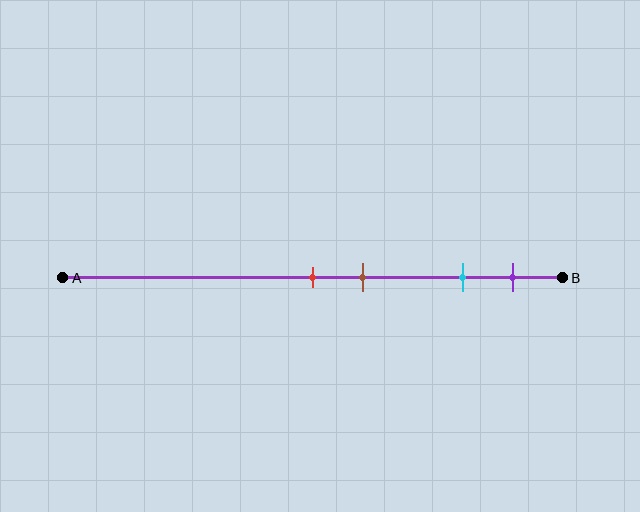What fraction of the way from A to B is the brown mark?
The brown mark is approximately 60% (0.6) of the way from A to B.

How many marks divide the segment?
There are 4 marks dividing the segment.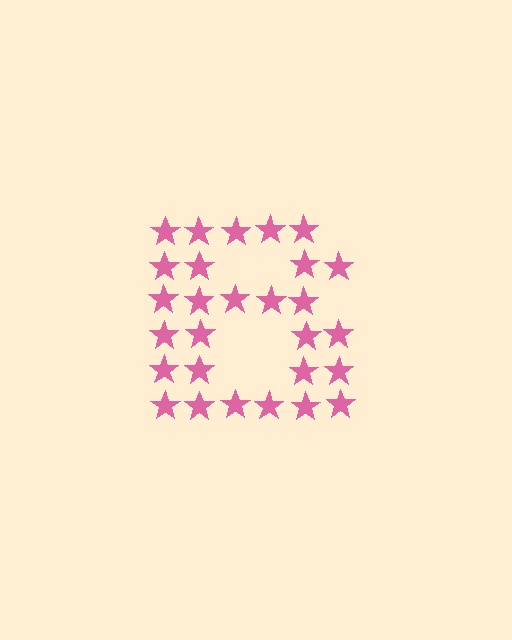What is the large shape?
The large shape is the letter B.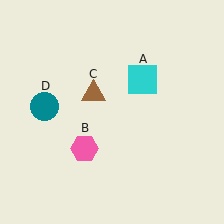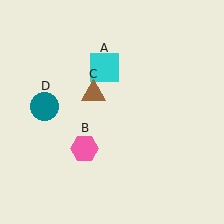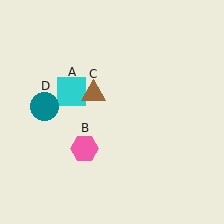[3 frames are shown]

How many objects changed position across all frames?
1 object changed position: cyan square (object A).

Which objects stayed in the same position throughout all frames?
Pink hexagon (object B) and brown triangle (object C) and teal circle (object D) remained stationary.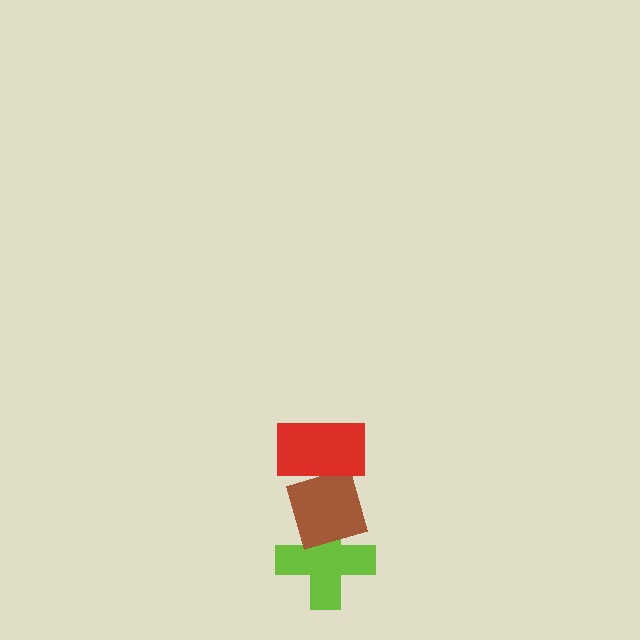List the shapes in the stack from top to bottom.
From top to bottom: the red rectangle, the brown diamond, the lime cross.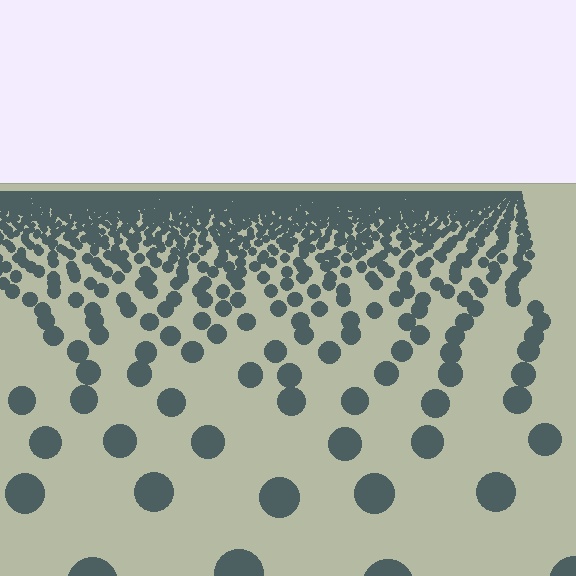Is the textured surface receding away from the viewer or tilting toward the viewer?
The surface is receding away from the viewer. Texture elements get smaller and denser toward the top.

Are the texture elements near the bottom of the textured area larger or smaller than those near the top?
Larger. Near the bottom, elements are closer to the viewer and appear at a bigger on-screen size.